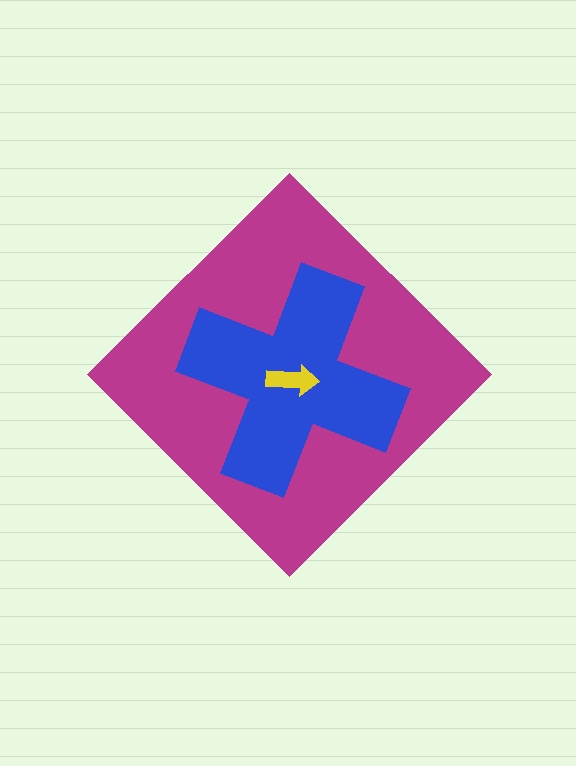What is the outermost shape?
The magenta diamond.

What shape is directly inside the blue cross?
The yellow arrow.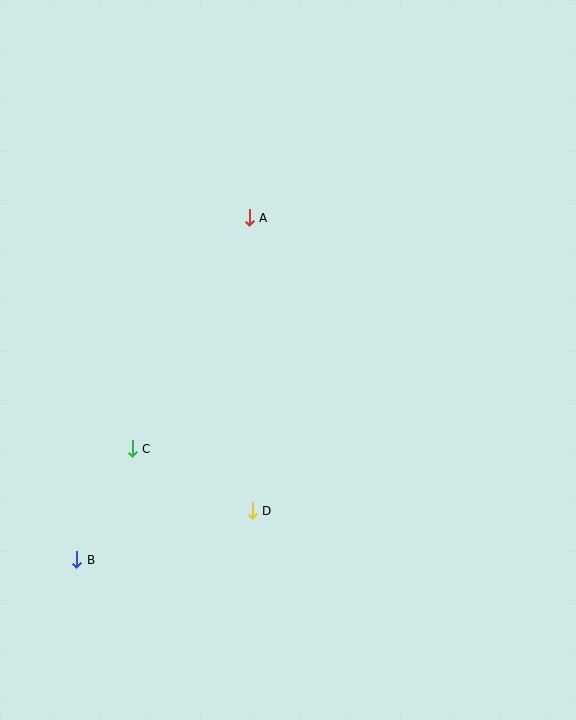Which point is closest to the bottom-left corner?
Point B is closest to the bottom-left corner.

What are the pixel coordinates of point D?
Point D is at (252, 511).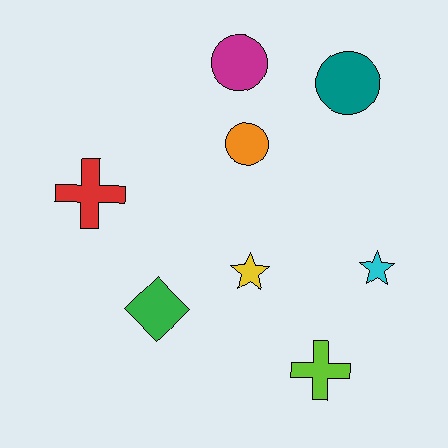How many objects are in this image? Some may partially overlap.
There are 8 objects.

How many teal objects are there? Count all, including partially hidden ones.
There is 1 teal object.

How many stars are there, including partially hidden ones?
There are 2 stars.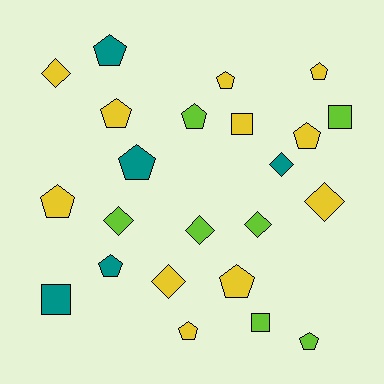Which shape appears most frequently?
Pentagon, with 12 objects.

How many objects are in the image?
There are 23 objects.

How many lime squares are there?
There are 2 lime squares.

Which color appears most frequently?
Yellow, with 11 objects.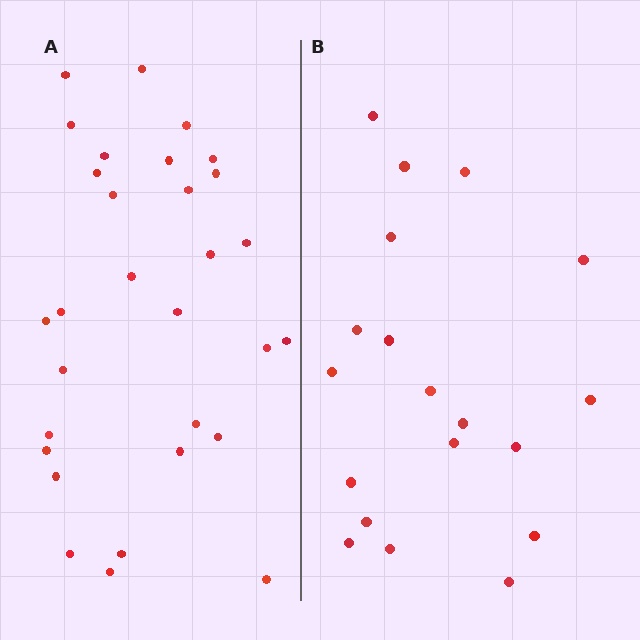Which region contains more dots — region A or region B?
Region A (the left region) has more dots.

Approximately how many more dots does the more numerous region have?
Region A has roughly 12 or so more dots than region B.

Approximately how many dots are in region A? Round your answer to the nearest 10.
About 30 dots.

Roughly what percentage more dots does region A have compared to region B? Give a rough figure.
About 60% more.